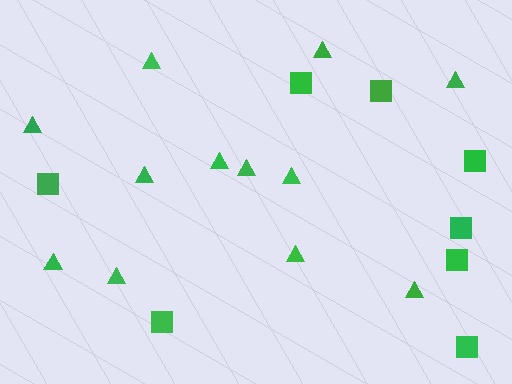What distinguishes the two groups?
There are 2 groups: one group of triangles (12) and one group of squares (8).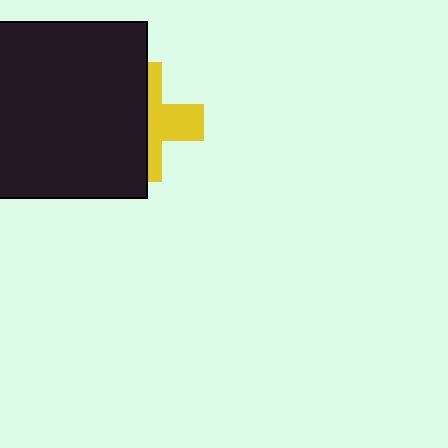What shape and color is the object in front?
The object in front is a black rectangle.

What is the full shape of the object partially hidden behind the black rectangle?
The partially hidden object is a yellow cross.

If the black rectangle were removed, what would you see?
You would see the complete yellow cross.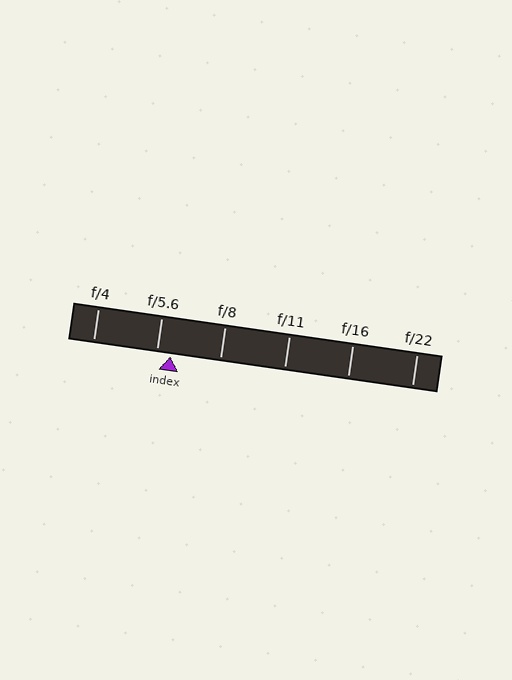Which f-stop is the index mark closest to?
The index mark is closest to f/5.6.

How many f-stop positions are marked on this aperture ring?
There are 6 f-stop positions marked.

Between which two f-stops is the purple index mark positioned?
The index mark is between f/5.6 and f/8.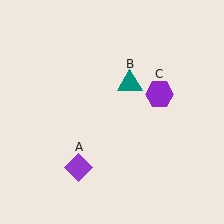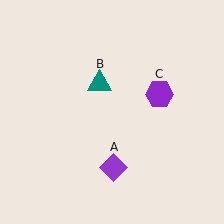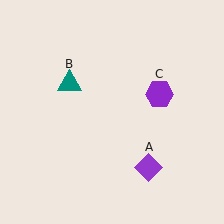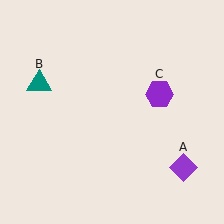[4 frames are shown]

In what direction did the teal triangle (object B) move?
The teal triangle (object B) moved left.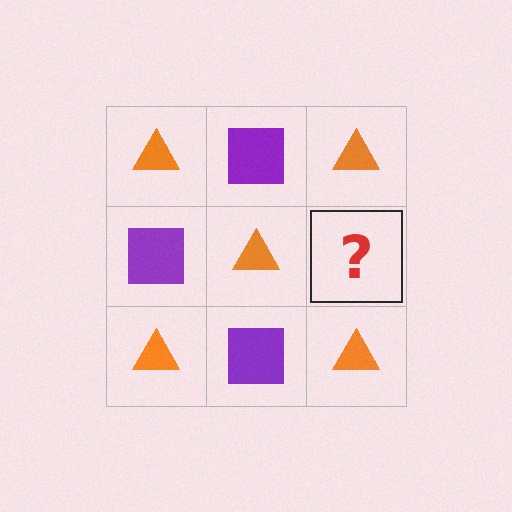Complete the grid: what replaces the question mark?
The question mark should be replaced with a purple square.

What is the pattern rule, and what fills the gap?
The rule is that it alternates orange triangle and purple square in a checkerboard pattern. The gap should be filled with a purple square.